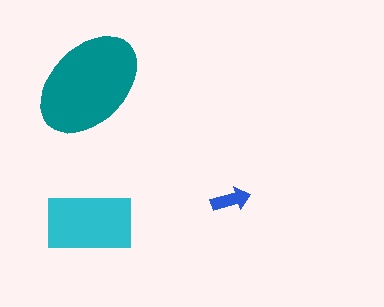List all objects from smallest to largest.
The blue arrow, the cyan rectangle, the teal ellipse.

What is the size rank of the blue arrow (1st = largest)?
3rd.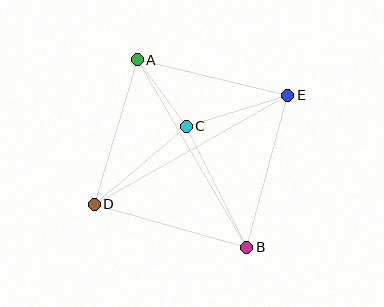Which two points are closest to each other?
Points A and C are closest to each other.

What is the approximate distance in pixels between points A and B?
The distance between A and B is approximately 217 pixels.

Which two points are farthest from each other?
Points D and E are farthest from each other.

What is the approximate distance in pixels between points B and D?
The distance between B and D is approximately 158 pixels.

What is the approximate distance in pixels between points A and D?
The distance between A and D is approximately 151 pixels.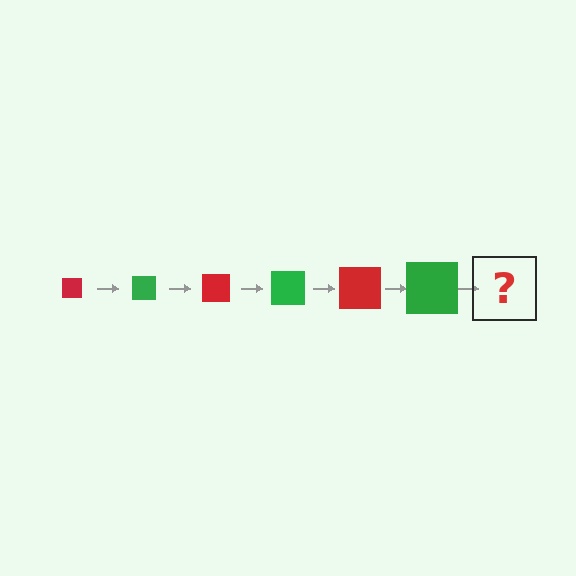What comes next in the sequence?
The next element should be a red square, larger than the previous one.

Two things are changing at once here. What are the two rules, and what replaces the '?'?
The two rules are that the square grows larger each step and the color cycles through red and green. The '?' should be a red square, larger than the previous one.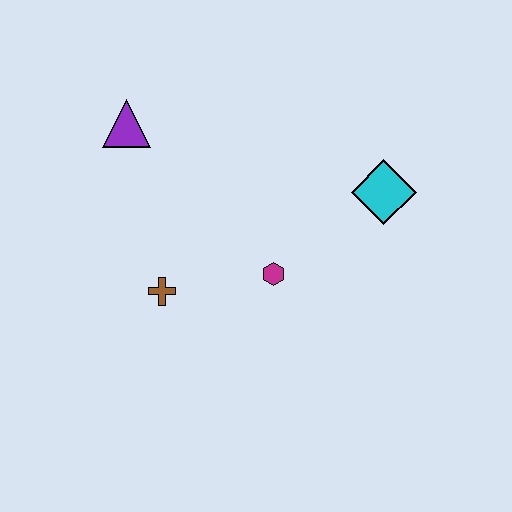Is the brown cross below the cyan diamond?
Yes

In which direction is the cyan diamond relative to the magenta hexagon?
The cyan diamond is to the right of the magenta hexagon.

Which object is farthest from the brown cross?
The cyan diamond is farthest from the brown cross.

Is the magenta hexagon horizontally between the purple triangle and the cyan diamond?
Yes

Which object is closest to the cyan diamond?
The magenta hexagon is closest to the cyan diamond.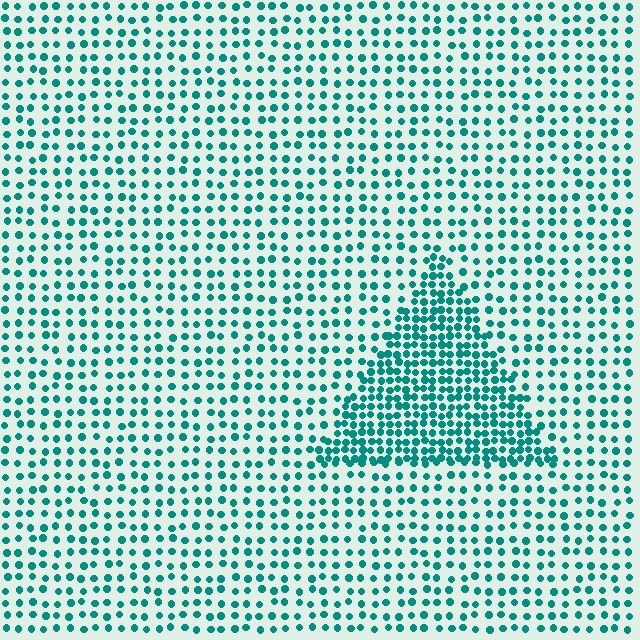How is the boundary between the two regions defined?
The boundary is defined by a change in element density (approximately 2.1x ratio). All elements are the same color, size, and shape.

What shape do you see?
I see a triangle.